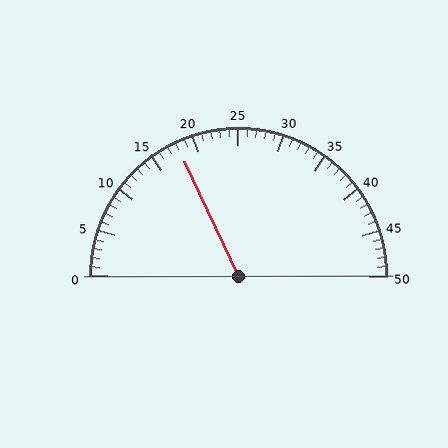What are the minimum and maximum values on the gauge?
The gauge ranges from 0 to 50.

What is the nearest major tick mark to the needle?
The nearest major tick mark is 20.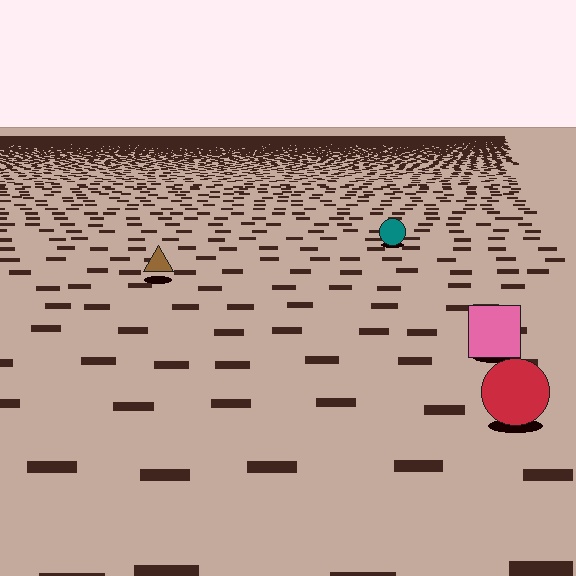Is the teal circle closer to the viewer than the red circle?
No. The red circle is closer — you can tell from the texture gradient: the ground texture is coarser near it.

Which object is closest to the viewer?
The red circle is closest. The texture marks near it are larger and more spread out.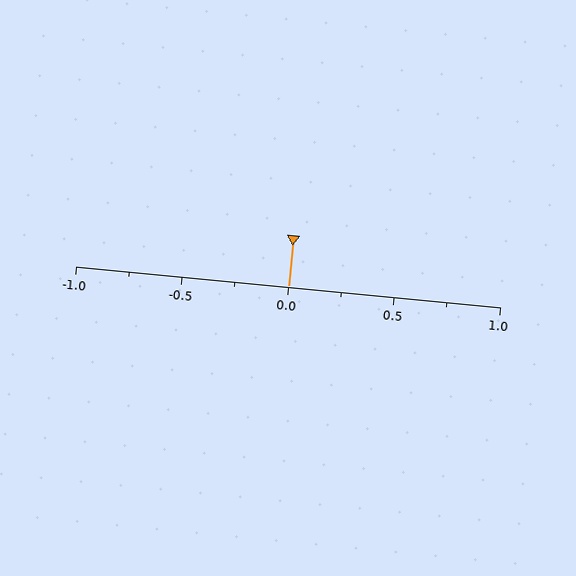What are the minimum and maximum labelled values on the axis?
The axis runs from -1.0 to 1.0.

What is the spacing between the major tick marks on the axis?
The major ticks are spaced 0.5 apart.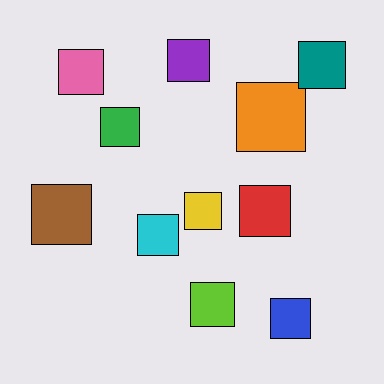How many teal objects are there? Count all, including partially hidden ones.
There is 1 teal object.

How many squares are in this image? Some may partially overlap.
There are 11 squares.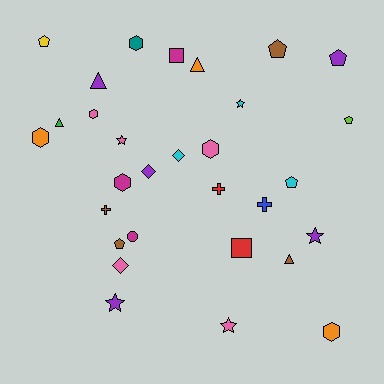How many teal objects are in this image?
There is 1 teal object.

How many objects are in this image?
There are 30 objects.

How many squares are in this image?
There are 2 squares.